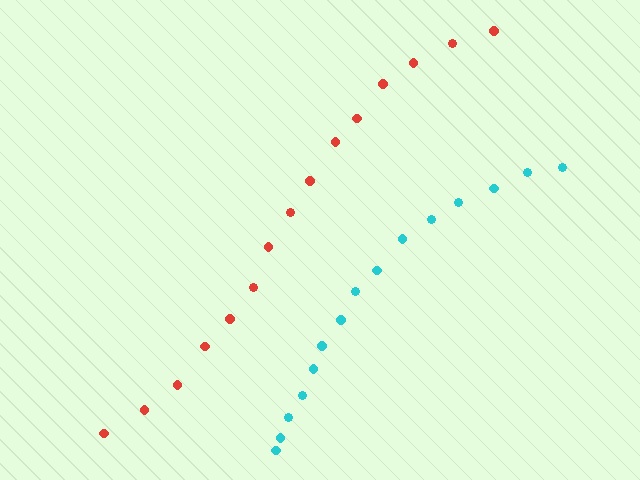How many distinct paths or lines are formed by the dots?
There are 2 distinct paths.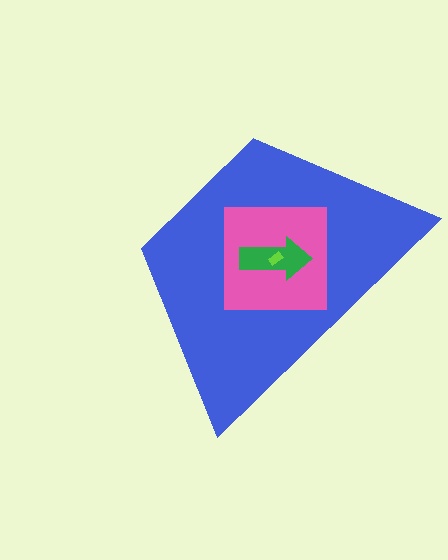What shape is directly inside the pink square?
The green arrow.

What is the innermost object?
The lime rectangle.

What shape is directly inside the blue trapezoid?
The pink square.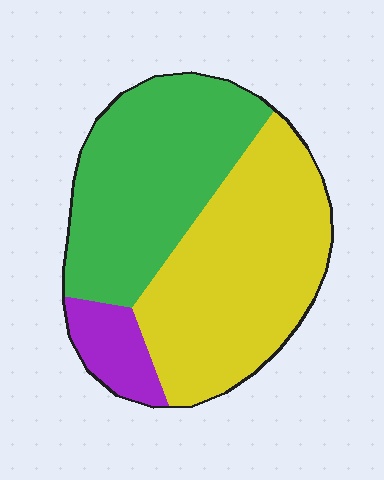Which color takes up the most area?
Yellow, at roughly 50%.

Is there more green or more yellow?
Yellow.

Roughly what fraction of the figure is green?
Green takes up between a quarter and a half of the figure.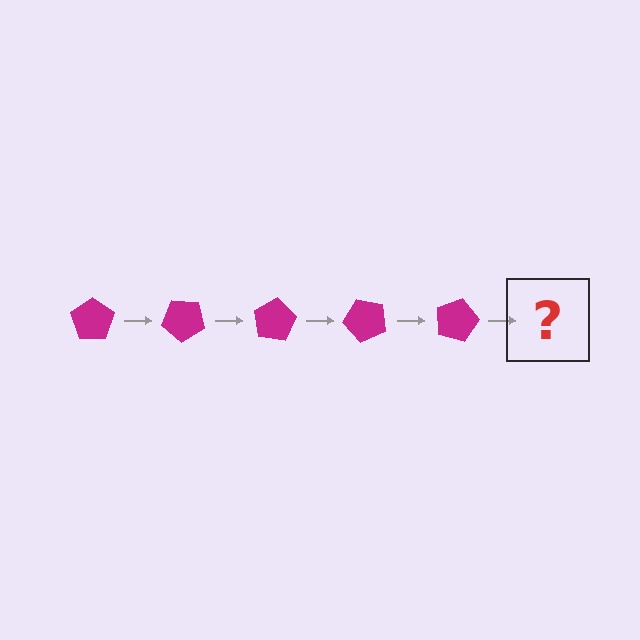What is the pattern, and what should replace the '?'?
The pattern is that the pentagon rotates 40 degrees each step. The '?' should be a magenta pentagon rotated 200 degrees.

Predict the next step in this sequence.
The next step is a magenta pentagon rotated 200 degrees.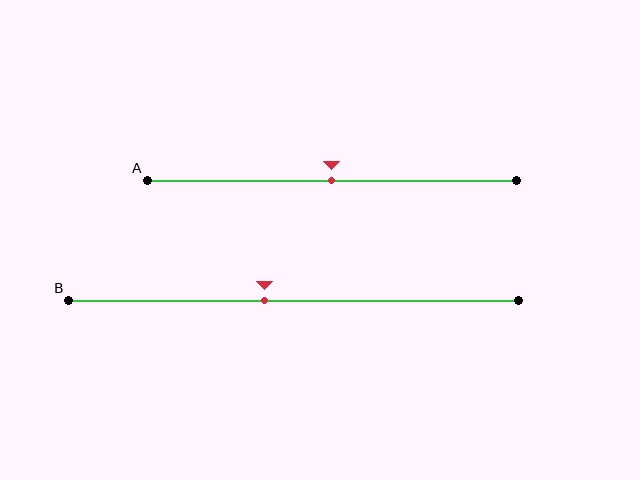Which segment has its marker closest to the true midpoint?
Segment A has its marker closest to the true midpoint.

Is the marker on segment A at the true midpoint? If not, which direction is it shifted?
Yes, the marker on segment A is at the true midpoint.